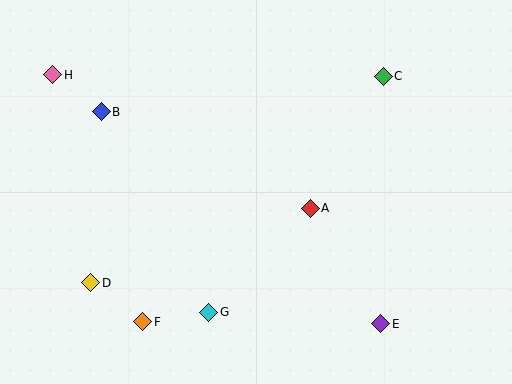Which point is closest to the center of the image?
Point A at (310, 208) is closest to the center.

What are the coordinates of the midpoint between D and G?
The midpoint between D and G is at (150, 297).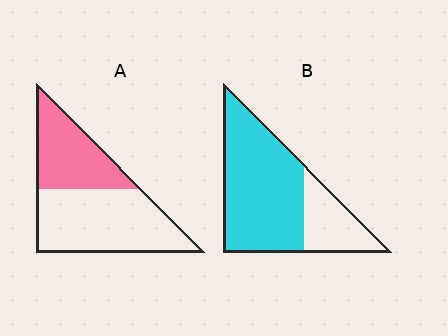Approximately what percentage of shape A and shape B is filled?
A is approximately 40% and B is approximately 75%.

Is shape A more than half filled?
No.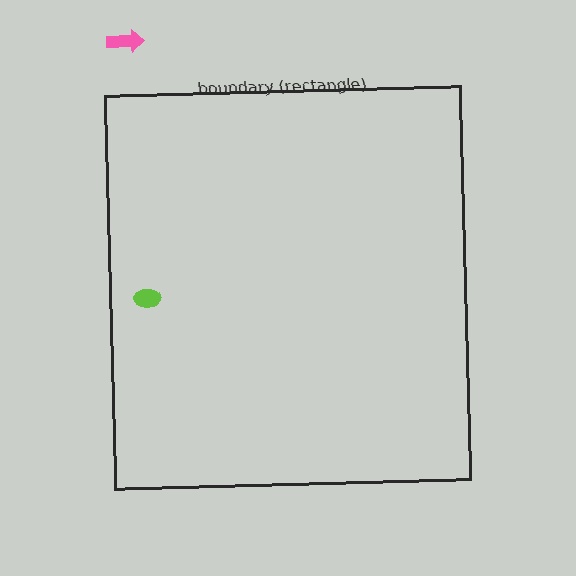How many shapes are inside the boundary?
1 inside, 1 outside.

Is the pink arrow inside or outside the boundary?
Outside.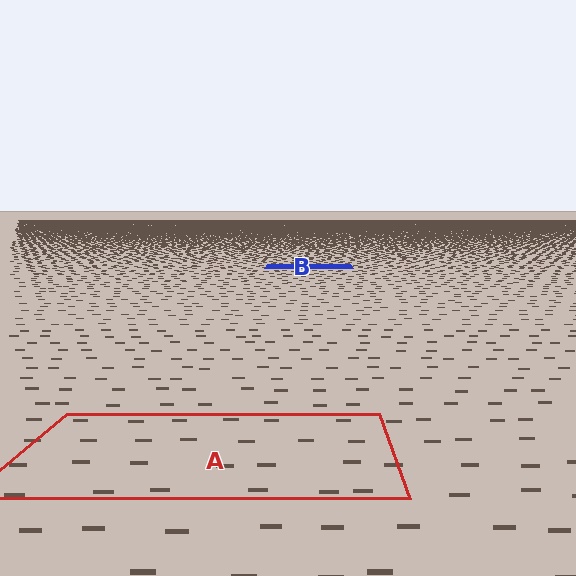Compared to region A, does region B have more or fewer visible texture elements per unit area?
Region B has more texture elements per unit area — they are packed more densely because it is farther away.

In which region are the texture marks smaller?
The texture marks are smaller in region B, because it is farther away.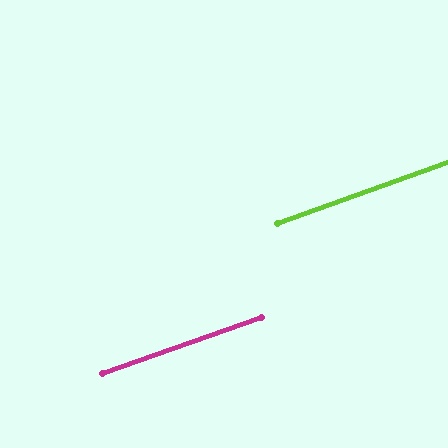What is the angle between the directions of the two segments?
Approximately 0 degrees.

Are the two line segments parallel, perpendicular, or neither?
Parallel — their directions differ by only 0.3°.